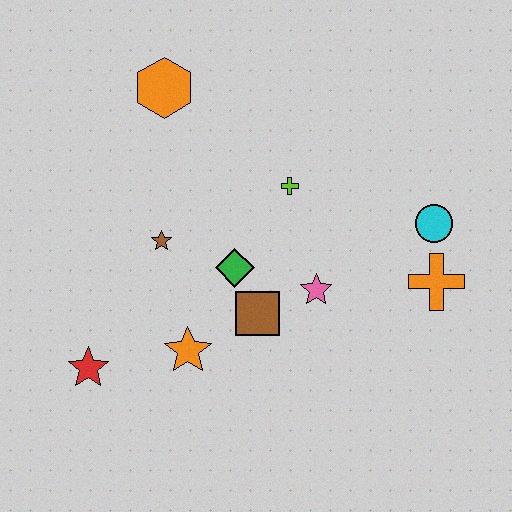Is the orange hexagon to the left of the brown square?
Yes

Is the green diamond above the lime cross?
No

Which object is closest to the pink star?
The brown square is closest to the pink star.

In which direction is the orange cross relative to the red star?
The orange cross is to the right of the red star.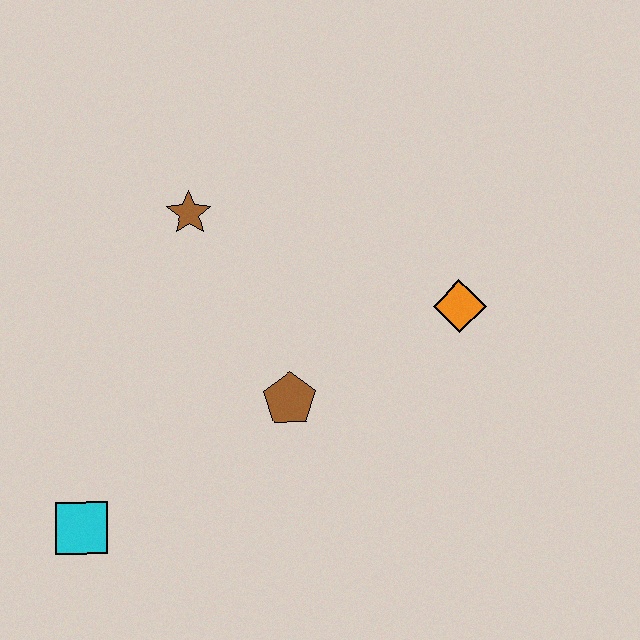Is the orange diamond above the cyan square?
Yes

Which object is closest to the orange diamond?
The brown pentagon is closest to the orange diamond.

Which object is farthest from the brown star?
The cyan square is farthest from the brown star.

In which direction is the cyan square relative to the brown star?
The cyan square is below the brown star.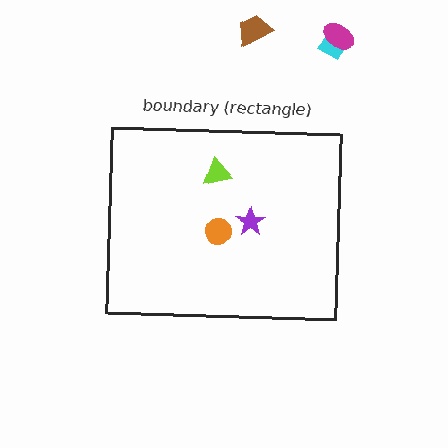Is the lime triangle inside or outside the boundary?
Inside.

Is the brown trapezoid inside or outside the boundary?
Outside.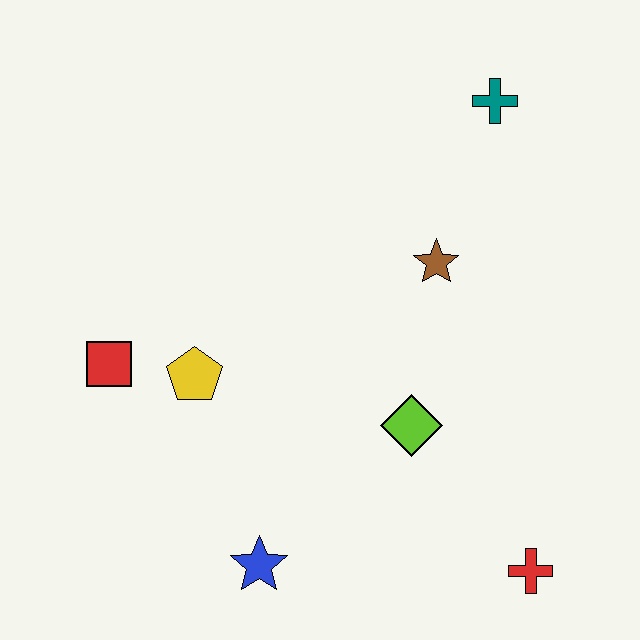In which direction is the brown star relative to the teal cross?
The brown star is below the teal cross.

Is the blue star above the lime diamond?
No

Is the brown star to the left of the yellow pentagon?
No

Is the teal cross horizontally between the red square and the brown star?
No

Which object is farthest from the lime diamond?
The teal cross is farthest from the lime diamond.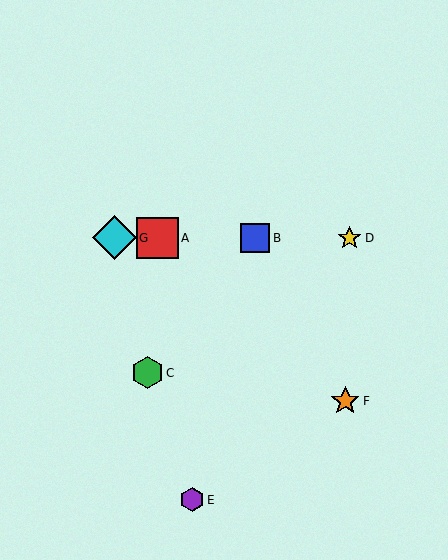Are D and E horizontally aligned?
No, D is at y≈238 and E is at y≈500.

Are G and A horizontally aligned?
Yes, both are at y≈238.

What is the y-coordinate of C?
Object C is at y≈373.